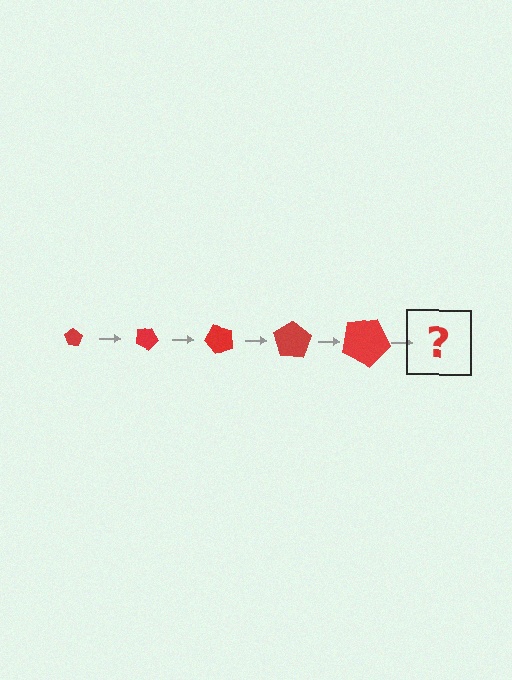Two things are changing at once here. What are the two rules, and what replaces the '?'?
The two rules are that the pentagon grows larger each step and it rotates 25 degrees each step. The '?' should be a pentagon, larger than the previous one and rotated 125 degrees from the start.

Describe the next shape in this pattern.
It should be a pentagon, larger than the previous one and rotated 125 degrees from the start.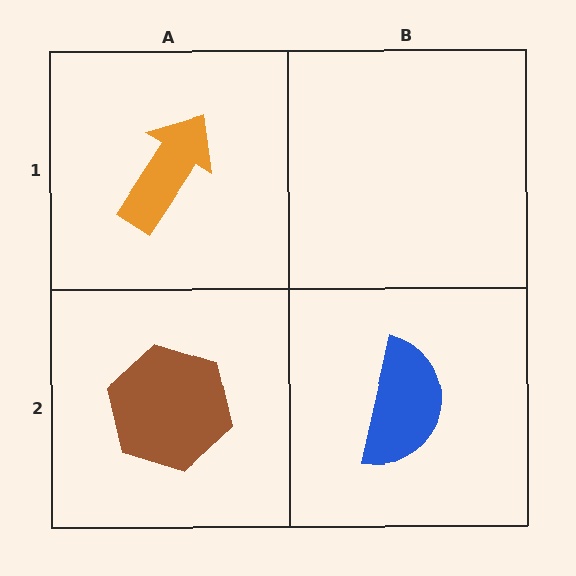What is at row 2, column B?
A blue semicircle.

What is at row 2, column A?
A brown hexagon.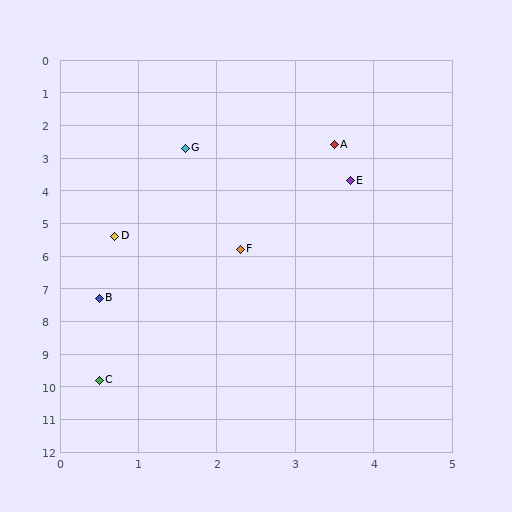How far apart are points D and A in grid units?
Points D and A are about 4.0 grid units apart.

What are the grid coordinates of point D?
Point D is at approximately (0.7, 5.4).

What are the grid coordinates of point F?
Point F is at approximately (2.3, 5.8).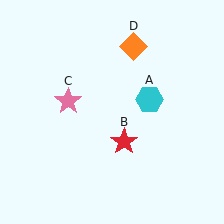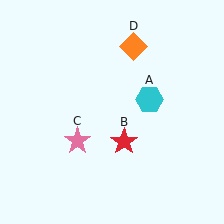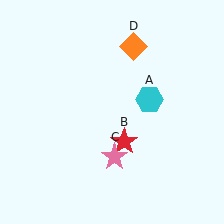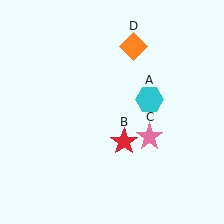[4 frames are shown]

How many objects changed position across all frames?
1 object changed position: pink star (object C).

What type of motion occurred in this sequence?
The pink star (object C) rotated counterclockwise around the center of the scene.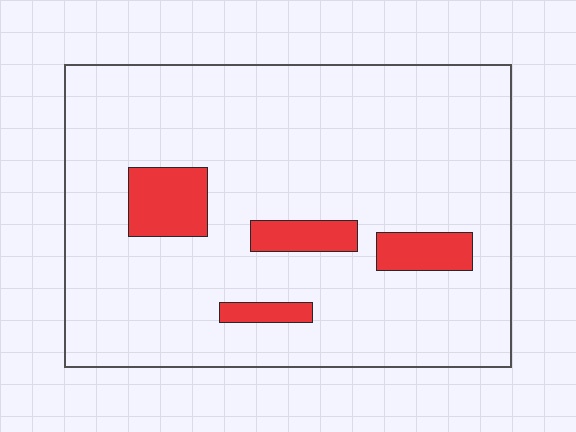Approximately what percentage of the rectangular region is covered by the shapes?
Approximately 10%.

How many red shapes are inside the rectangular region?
4.